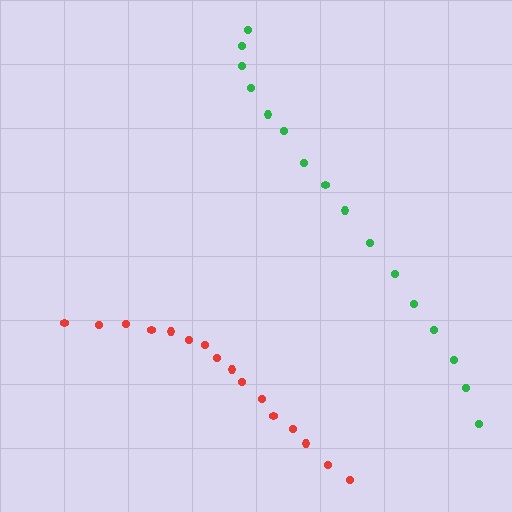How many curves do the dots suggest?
There are 2 distinct paths.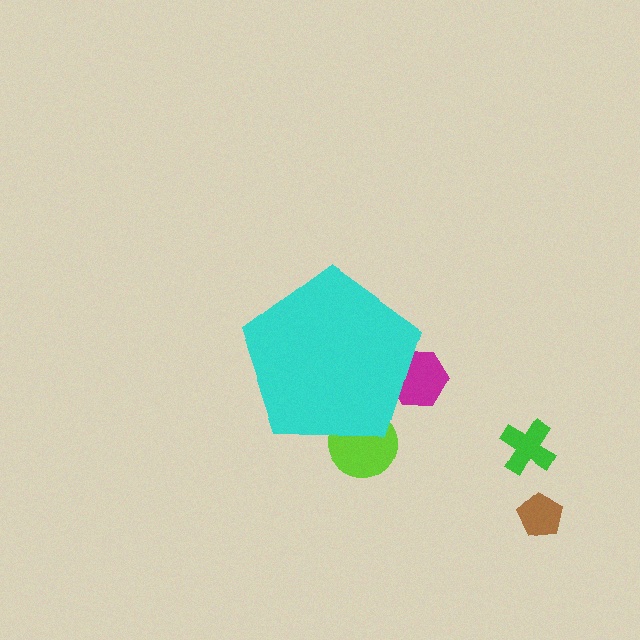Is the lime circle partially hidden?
Yes, the lime circle is partially hidden behind the cyan pentagon.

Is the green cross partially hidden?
No, the green cross is fully visible.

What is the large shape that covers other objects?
A cyan pentagon.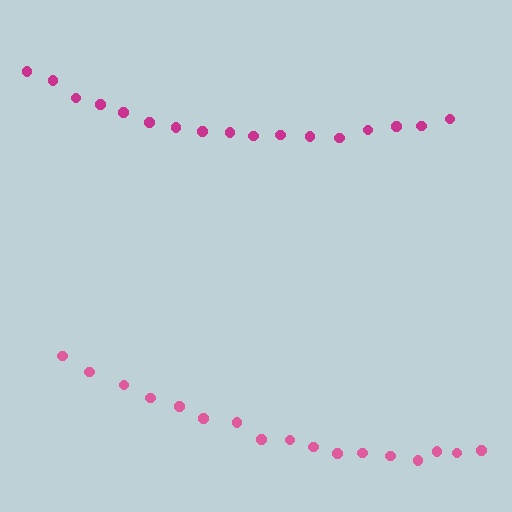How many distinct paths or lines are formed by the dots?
There are 2 distinct paths.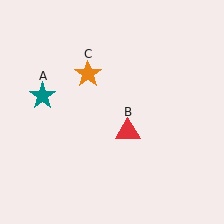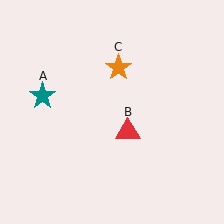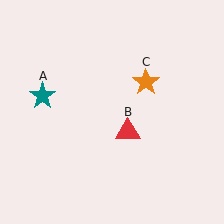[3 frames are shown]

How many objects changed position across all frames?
1 object changed position: orange star (object C).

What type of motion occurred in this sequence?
The orange star (object C) rotated clockwise around the center of the scene.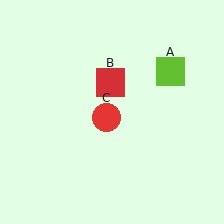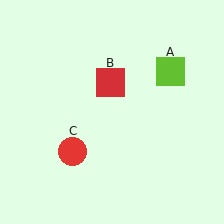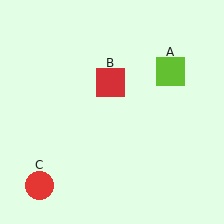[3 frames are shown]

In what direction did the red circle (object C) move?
The red circle (object C) moved down and to the left.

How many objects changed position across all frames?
1 object changed position: red circle (object C).